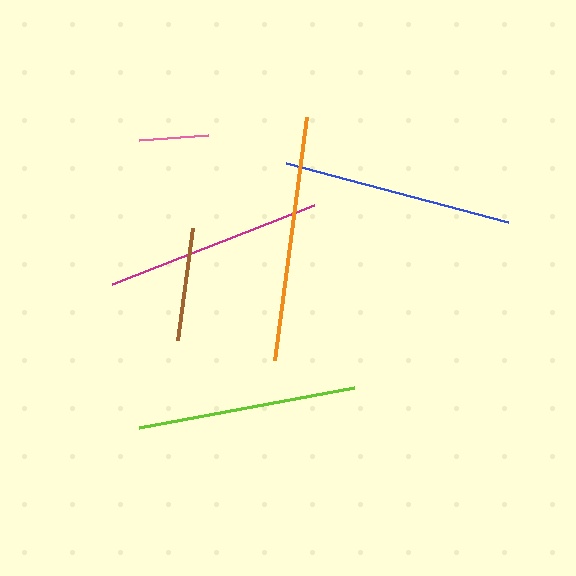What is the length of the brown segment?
The brown segment is approximately 113 pixels long.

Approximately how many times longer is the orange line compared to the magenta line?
The orange line is approximately 1.1 times the length of the magenta line.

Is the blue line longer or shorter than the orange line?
The orange line is longer than the blue line.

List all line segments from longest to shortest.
From longest to shortest: orange, blue, lime, magenta, brown, pink.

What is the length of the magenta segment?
The magenta segment is approximately 217 pixels long.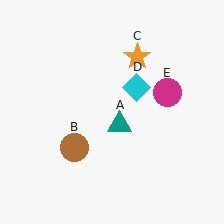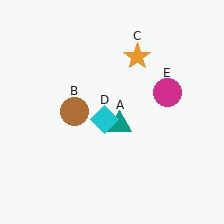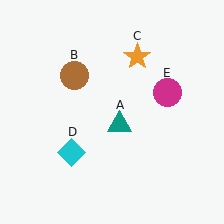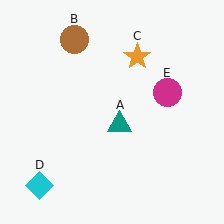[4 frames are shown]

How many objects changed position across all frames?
2 objects changed position: brown circle (object B), cyan diamond (object D).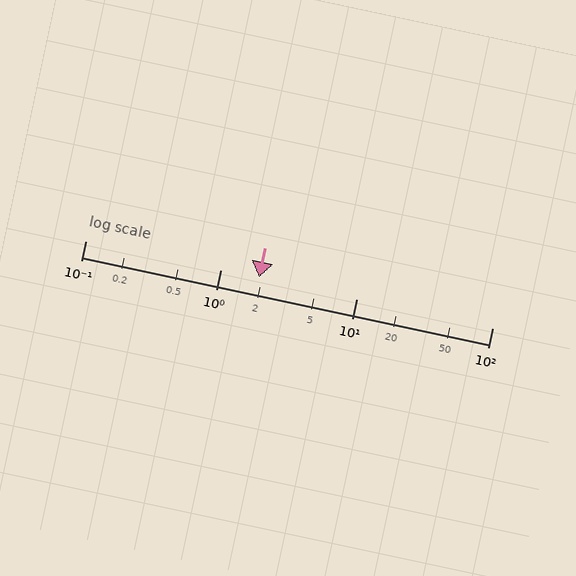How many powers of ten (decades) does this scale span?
The scale spans 3 decades, from 0.1 to 100.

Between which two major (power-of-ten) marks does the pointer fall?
The pointer is between 1 and 10.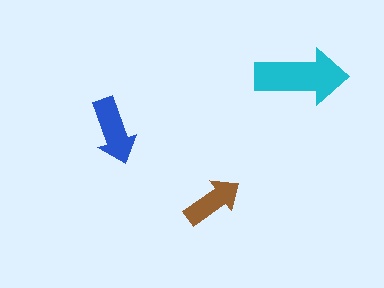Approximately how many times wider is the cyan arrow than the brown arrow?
About 1.5 times wider.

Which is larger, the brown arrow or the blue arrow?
The blue one.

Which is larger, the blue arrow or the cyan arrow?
The cyan one.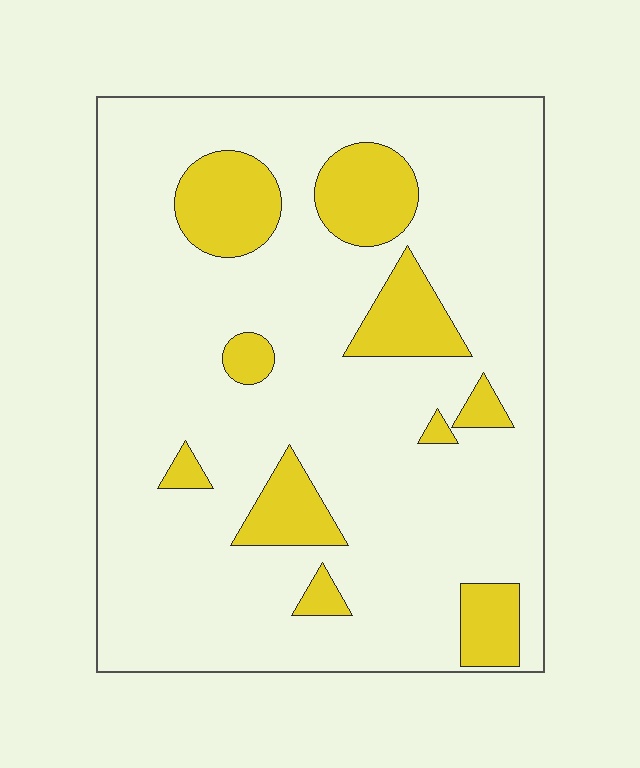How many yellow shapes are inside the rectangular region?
10.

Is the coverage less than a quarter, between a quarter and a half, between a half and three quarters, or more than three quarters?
Less than a quarter.